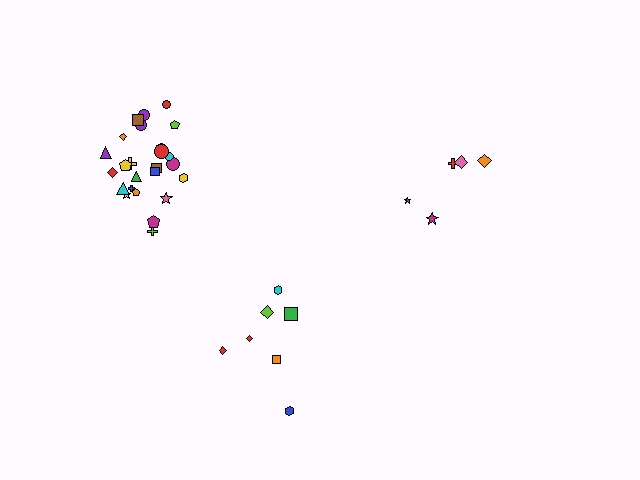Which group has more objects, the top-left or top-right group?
The top-left group.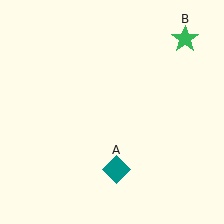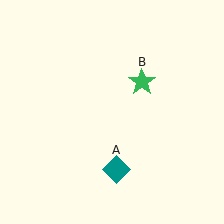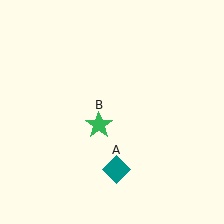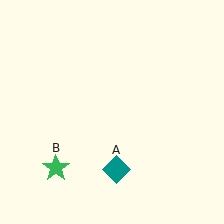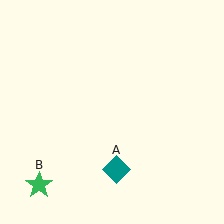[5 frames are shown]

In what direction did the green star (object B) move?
The green star (object B) moved down and to the left.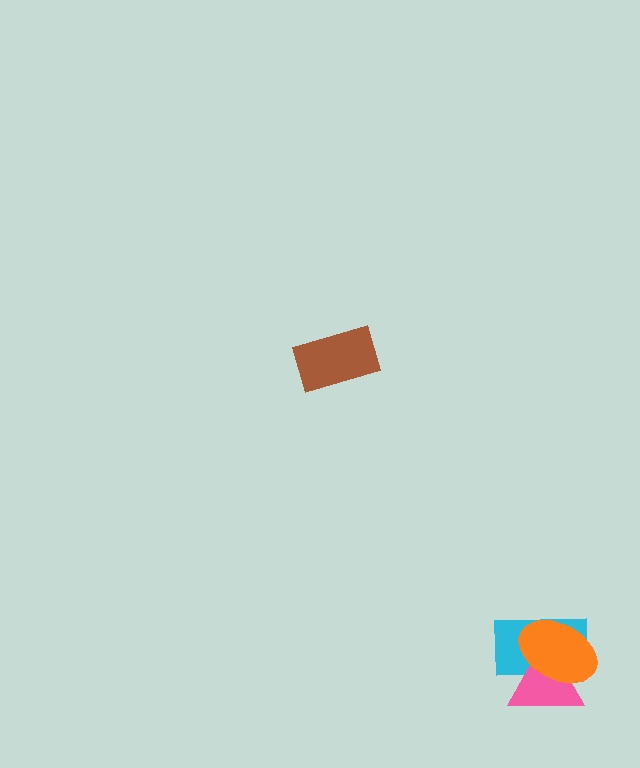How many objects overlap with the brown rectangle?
0 objects overlap with the brown rectangle.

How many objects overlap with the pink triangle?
2 objects overlap with the pink triangle.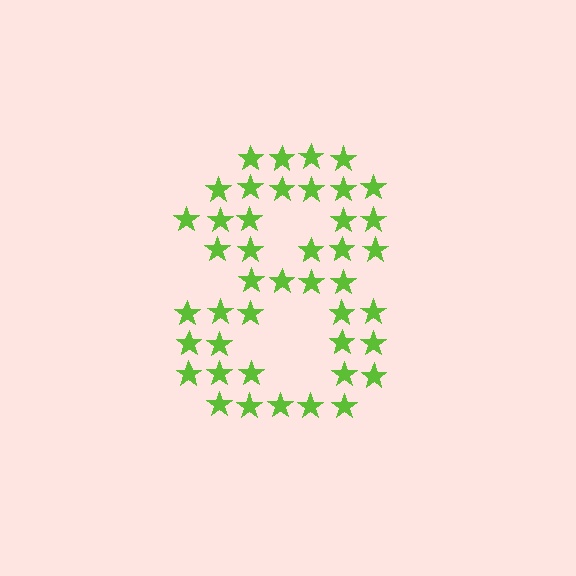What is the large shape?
The large shape is the digit 8.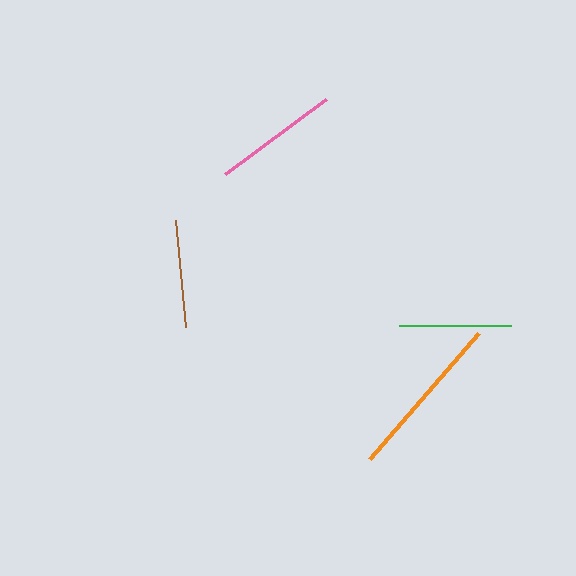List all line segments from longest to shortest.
From longest to shortest: orange, pink, green, brown.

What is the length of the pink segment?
The pink segment is approximately 126 pixels long.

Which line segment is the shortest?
The brown line is the shortest at approximately 108 pixels.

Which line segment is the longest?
The orange line is the longest at approximately 166 pixels.